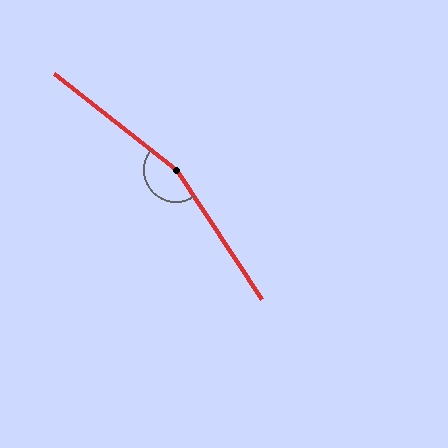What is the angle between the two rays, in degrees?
Approximately 162 degrees.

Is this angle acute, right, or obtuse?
It is obtuse.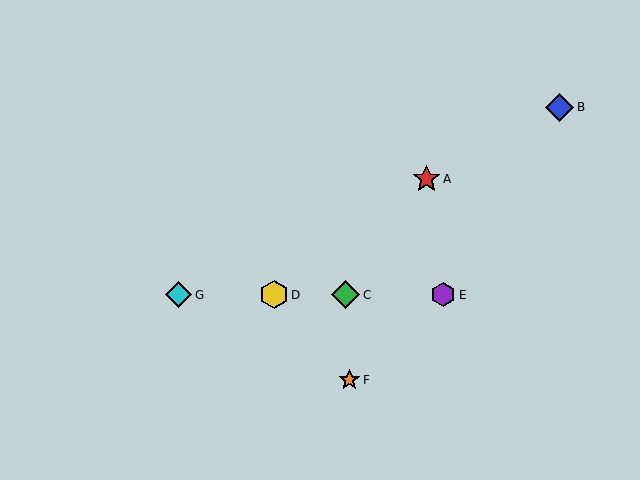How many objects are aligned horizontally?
4 objects (C, D, E, G) are aligned horizontally.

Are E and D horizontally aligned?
Yes, both are at y≈295.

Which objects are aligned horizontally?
Objects C, D, E, G are aligned horizontally.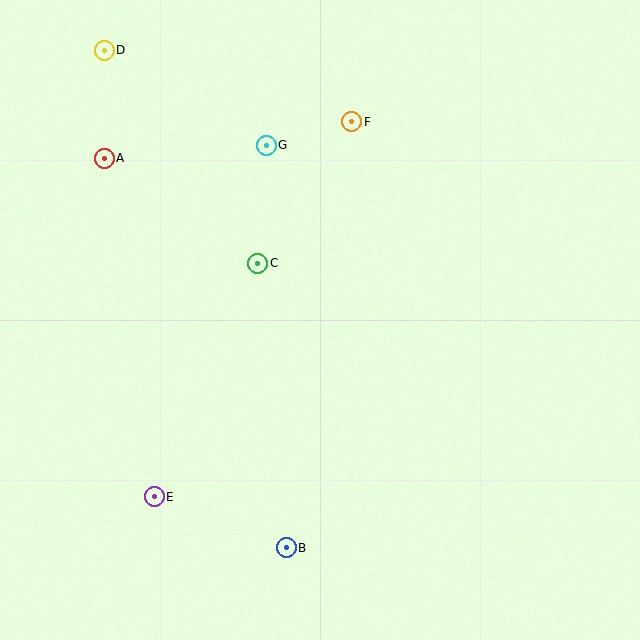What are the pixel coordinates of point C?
Point C is at (258, 263).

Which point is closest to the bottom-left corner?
Point E is closest to the bottom-left corner.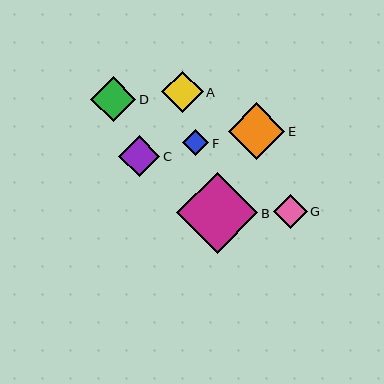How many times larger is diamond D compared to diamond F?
Diamond D is approximately 1.7 times the size of diamond F.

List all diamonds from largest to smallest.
From largest to smallest: B, E, D, C, A, G, F.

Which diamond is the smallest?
Diamond F is the smallest with a size of approximately 26 pixels.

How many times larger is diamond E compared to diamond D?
Diamond E is approximately 1.3 times the size of diamond D.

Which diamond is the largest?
Diamond B is the largest with a size of approximately 81 pixels.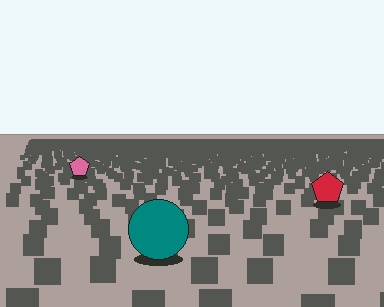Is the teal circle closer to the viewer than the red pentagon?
Yes. The teal circle is closer — you can tell from the texture gradient: the ground texture is coarser near it.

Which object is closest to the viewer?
The teal circle is closest. The texture marks near it are larger and more spread out.